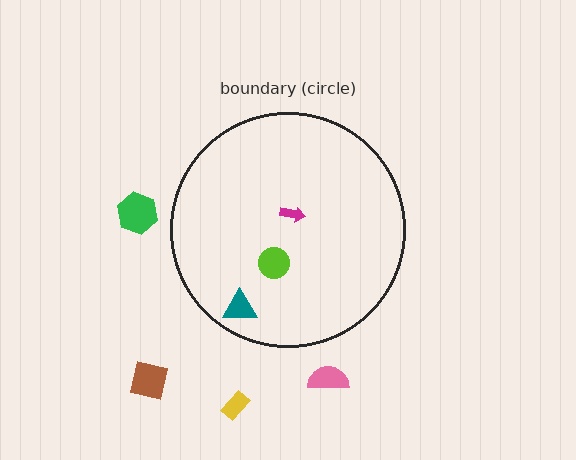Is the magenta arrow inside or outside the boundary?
Inside.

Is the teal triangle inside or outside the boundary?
Inside.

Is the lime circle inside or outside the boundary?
Inside.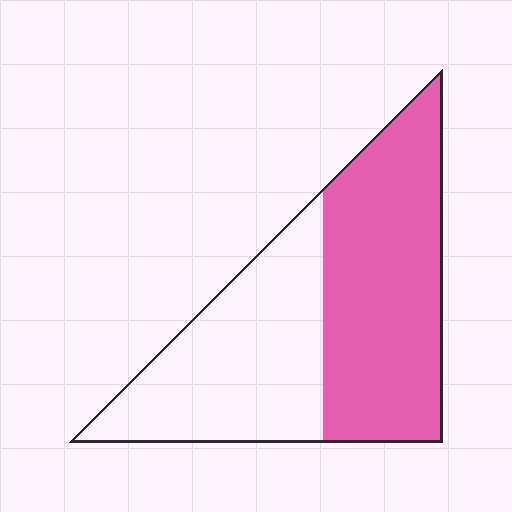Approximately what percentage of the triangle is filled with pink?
Approximately 55%.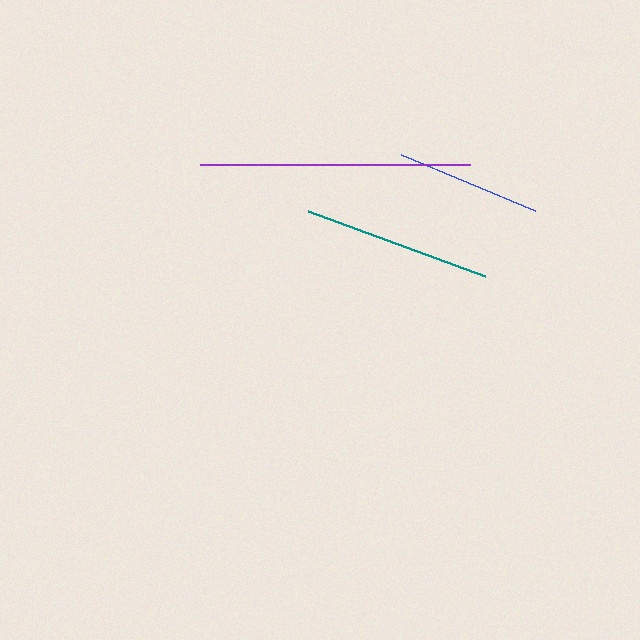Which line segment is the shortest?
The blue line is the shortest at approximately 145 pixels.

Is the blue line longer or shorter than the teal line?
The teal line is longer than the blue line.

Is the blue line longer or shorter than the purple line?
The purple line is longer than the blue line.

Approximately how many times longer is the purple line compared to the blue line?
The purple line is approximately 1.9 times the length of the blue line.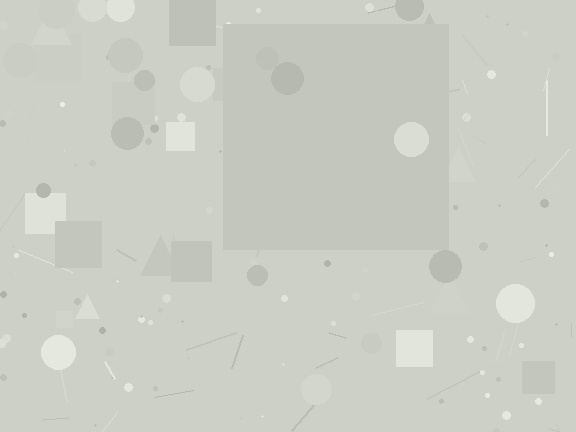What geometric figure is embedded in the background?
A square is embedded in the background.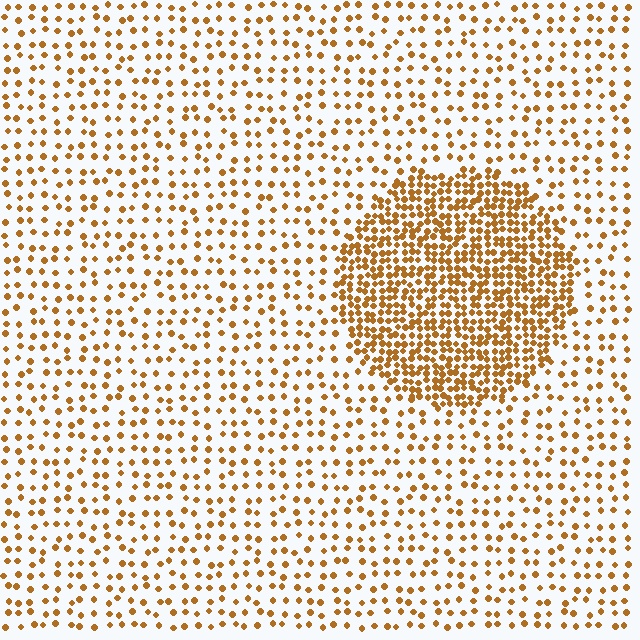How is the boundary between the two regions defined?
The boundary is defined by a change in element density (approximately 2.8x ratio). All elements are the same color, size, and shape.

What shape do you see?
I see a circle.